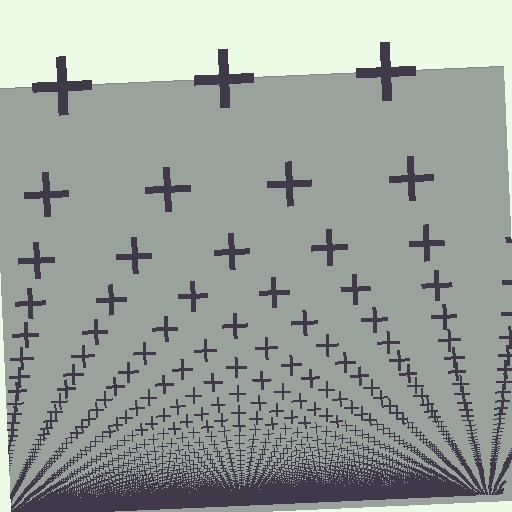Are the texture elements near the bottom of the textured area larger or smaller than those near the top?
Smaller. The gradient is inverted — elements near the bottom are smaller and denser.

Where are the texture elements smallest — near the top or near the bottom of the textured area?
Near the bottom.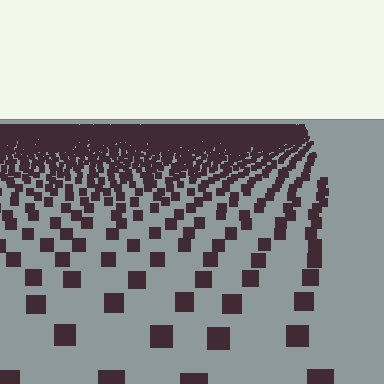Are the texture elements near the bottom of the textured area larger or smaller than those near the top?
Larger. Near the bottom, elements are closer to the viewer and appear at a bigger on-screen size.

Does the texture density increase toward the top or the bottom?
Density increases toward the top.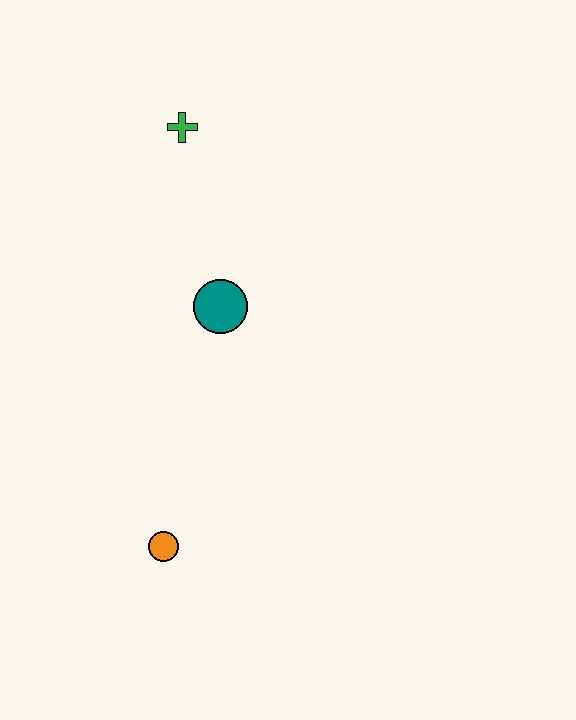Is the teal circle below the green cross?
Yes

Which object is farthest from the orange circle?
The green cross is farthest from the orange circle.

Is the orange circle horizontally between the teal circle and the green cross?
No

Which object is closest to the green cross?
The teal circle is closest to the green cross.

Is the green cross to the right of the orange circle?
Yes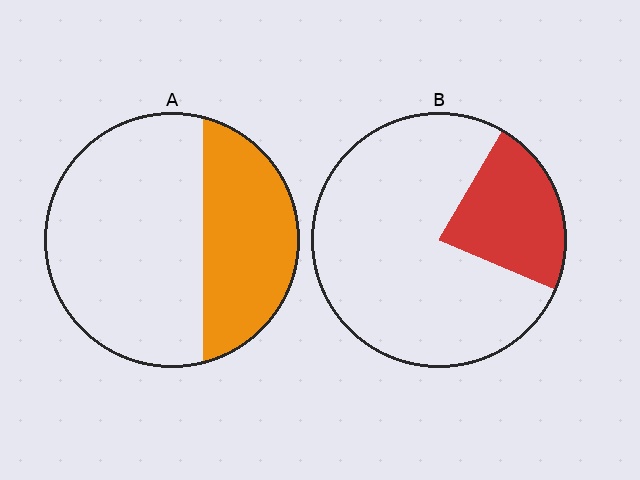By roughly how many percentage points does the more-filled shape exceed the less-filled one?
By roughly 10 percentage points (A over B).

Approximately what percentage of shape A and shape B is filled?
A is approximately 35% and B is approximately 25%.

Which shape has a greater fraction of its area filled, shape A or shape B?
Shape A.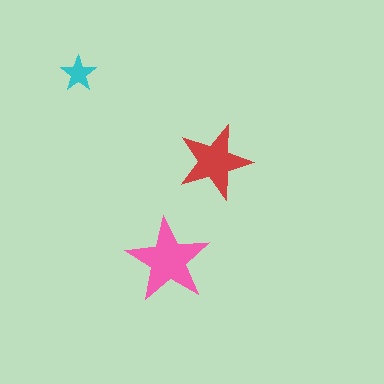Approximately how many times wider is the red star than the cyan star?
About 2 times wider.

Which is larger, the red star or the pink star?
The pink one.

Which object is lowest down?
The pink star is bottommost.